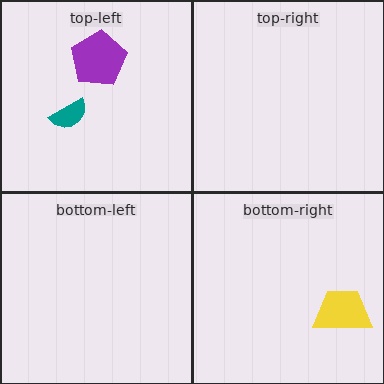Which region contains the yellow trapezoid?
The bottom-right region.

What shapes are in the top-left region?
The purple pentagon, the teal semicircle.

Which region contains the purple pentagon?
The top-left region.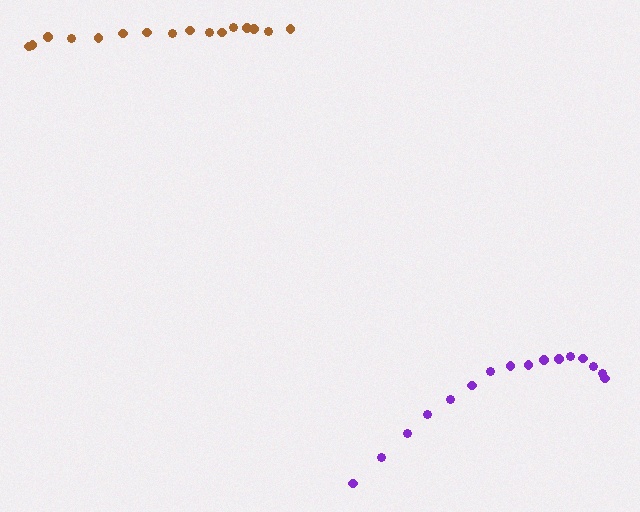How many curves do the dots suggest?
There are 2 distinct paths.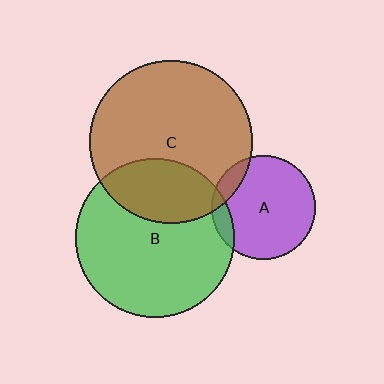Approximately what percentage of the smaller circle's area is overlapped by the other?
Approximately 10%.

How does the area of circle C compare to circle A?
Approximately 2.5 times.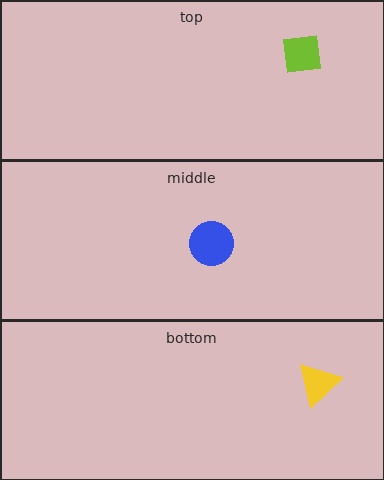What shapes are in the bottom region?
The yellow triangle.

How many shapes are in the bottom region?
1.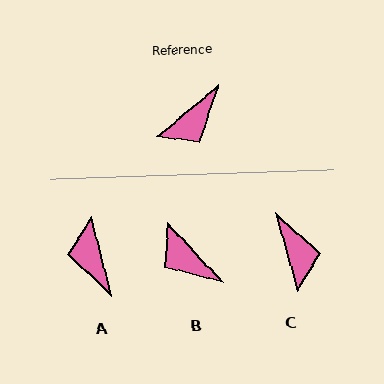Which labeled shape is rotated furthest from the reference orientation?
A, about 115 degrees away.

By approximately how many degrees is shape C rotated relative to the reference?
Approximately 66 degrees counter-clockwise.